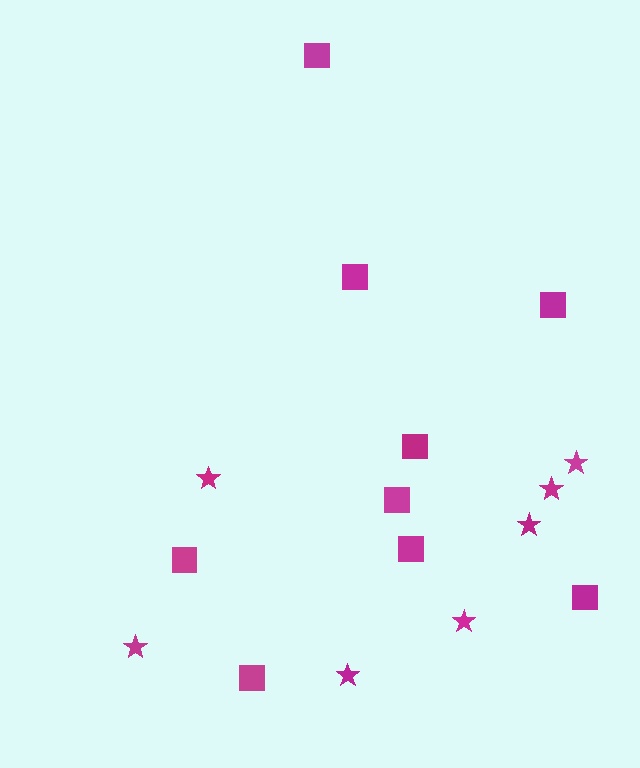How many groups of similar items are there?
There are 2 groups: one group of stars (7) and one group of squares (9).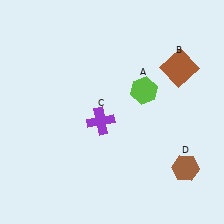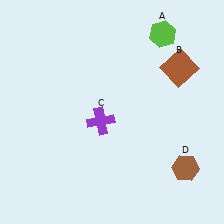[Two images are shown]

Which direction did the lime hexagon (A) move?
The lime hexagon (A) moved up.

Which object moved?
The lime hexagon (A) moved up.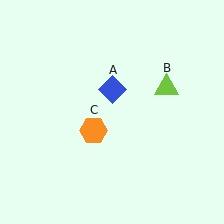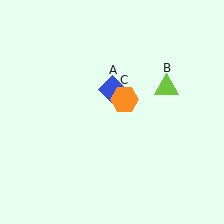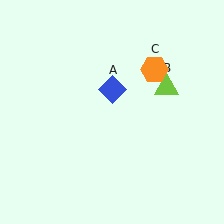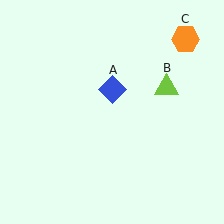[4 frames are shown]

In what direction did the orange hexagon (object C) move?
The orange hexagon (object C) moved up and to the right.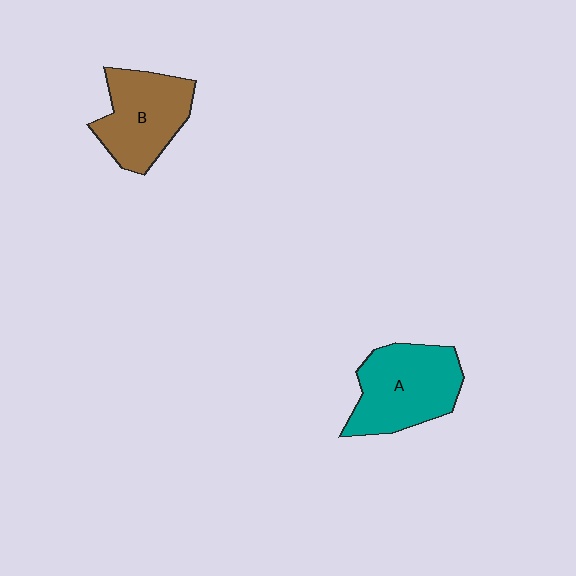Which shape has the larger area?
Shape A (teal).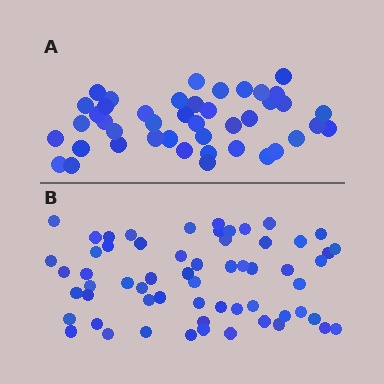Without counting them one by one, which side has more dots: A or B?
Region B (the bottom region) has more dots.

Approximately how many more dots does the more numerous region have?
Region B has approximately 15 more dots than region A.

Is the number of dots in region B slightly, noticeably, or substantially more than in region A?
Region B has noticeably more, but not dramatically so. The ratio is roughly 1.4 to 1.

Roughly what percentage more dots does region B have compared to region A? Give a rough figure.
About 40% more.